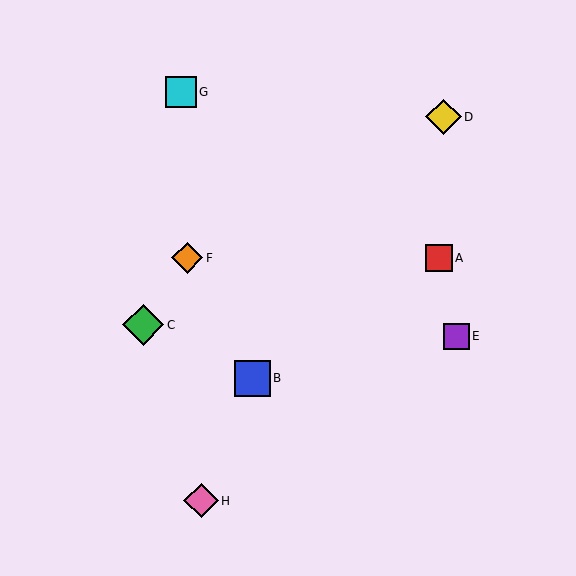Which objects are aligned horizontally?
Objects A, F are aligned horizontally.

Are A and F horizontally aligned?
Yes, both are at y≈258.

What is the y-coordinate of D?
Object D is at y≈117.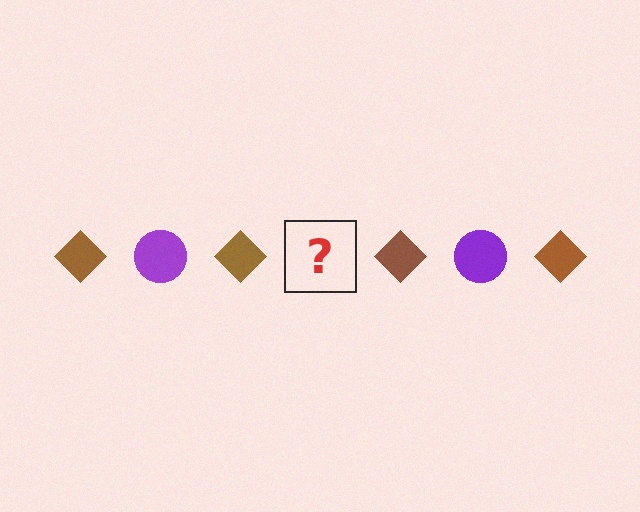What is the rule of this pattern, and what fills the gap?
The rule is that the pattern alternates between brown diamond and purple circle. The gap should be filled with a purple circle.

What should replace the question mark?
The question mark should be replaced with a purple circle.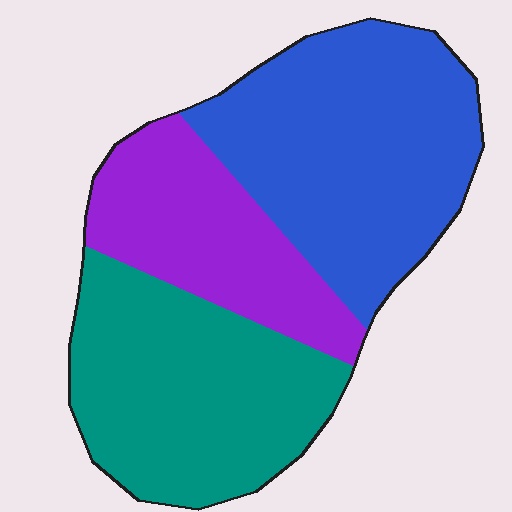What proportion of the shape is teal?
Teal takes up about three eighths (3/8) of the shape.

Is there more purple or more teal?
Teal.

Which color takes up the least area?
Purple, at roughly 25%.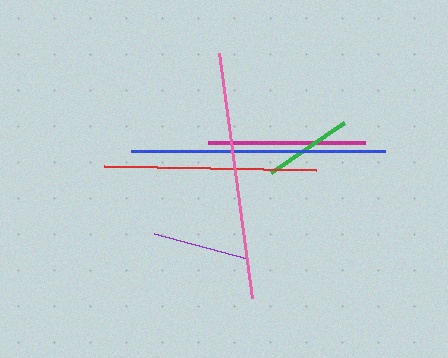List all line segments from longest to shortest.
From longest to shortest: blue, pink, red, magenta, purple, green.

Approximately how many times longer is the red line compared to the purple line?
The red line is approximately 2.2 times the length of the purple line.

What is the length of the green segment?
The green segment is approximately 89 pixels long.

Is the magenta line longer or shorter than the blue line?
The blue line is longer than the magenta line.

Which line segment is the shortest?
The green line is the shortest at approximately 89 pixels.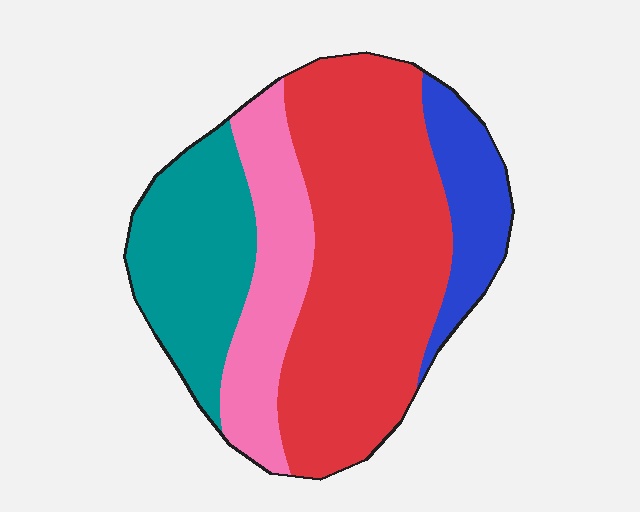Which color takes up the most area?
Red, at roughly 50%.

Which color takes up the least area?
Blue, at roughly 10%.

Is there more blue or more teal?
Teal.